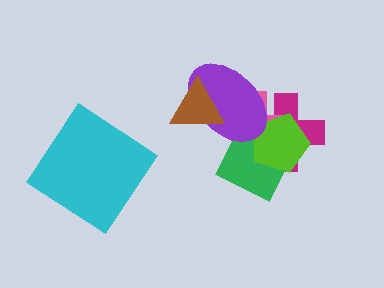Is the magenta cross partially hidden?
Yes, it is partially covered by another shape.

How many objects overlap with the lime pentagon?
4 objects overlap with the lime pentagon.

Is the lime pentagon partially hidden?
Yes, it is partially covered by another shape.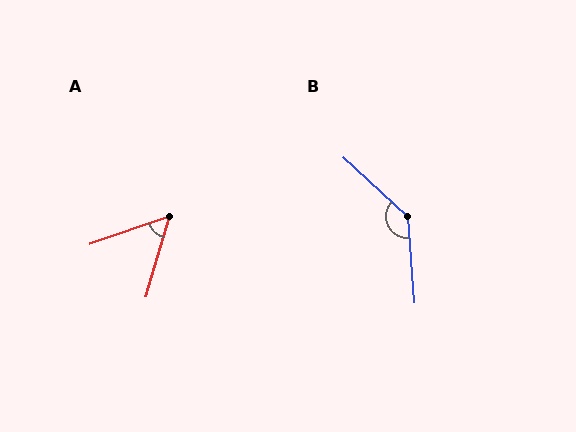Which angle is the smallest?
A, at approximately 55 degrees.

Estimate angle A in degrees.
Approximately 55 degrees.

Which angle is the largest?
B, at approximately 137 degrees.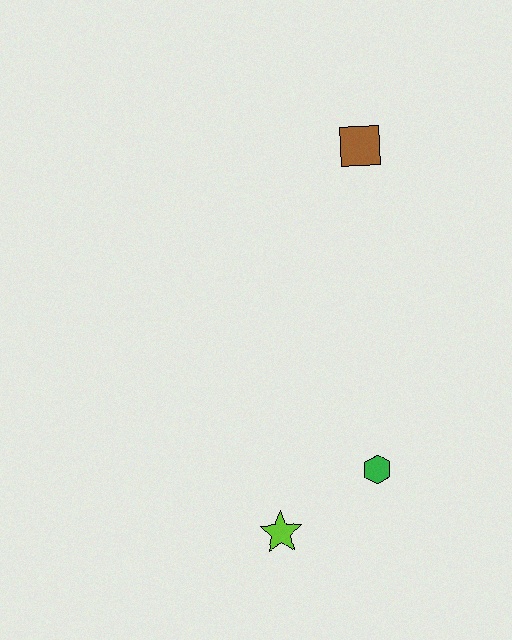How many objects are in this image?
There are 3 objects.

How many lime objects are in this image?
There is 1 lime object.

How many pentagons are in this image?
There are no pentagons.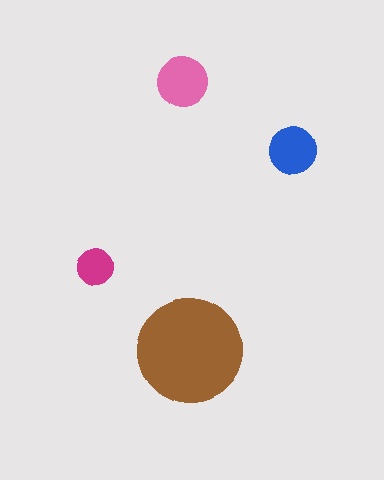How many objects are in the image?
There are 4 objects in the image.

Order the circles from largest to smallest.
the brown one, the pink one, the blue one, the magenta one.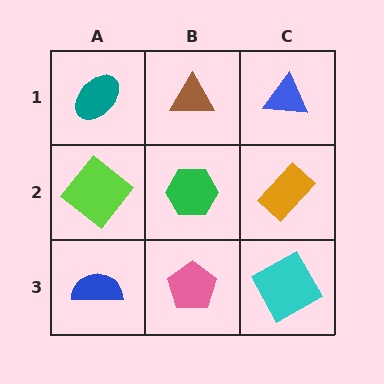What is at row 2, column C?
An orange rectangle.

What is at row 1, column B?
A brown triangle.